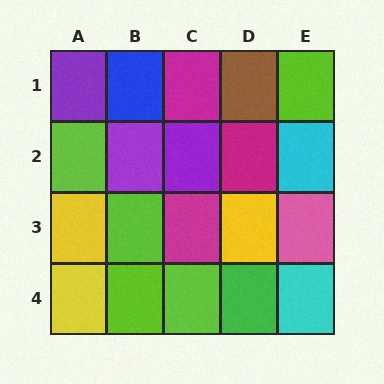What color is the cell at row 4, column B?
Lime.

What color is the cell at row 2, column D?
Magenta.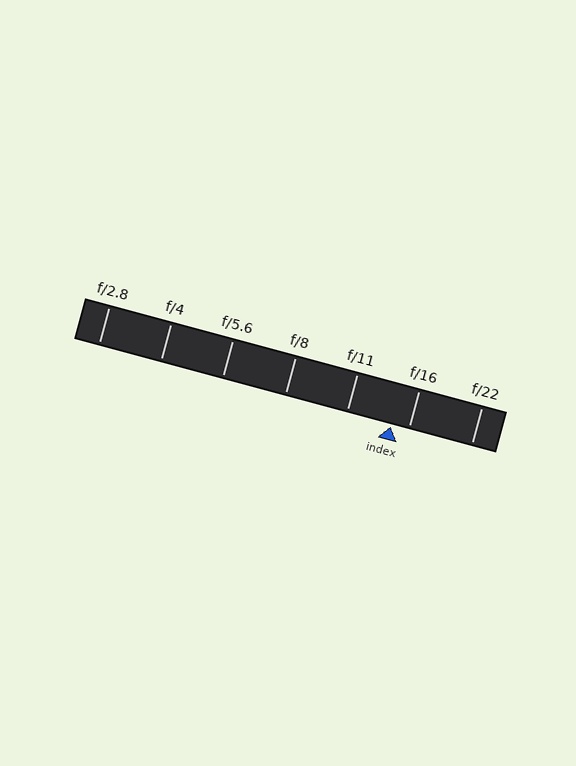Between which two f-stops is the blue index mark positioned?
The index mark is between f/11 and f/16.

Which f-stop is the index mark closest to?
The index mark is closest to f/16.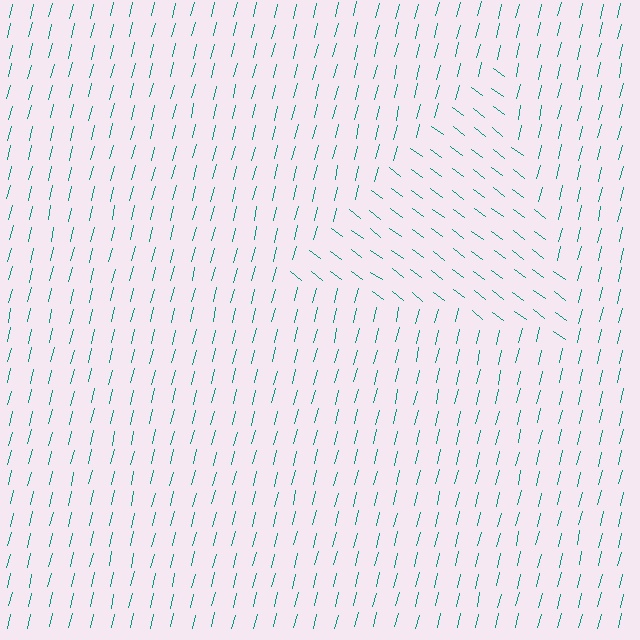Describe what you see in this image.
The image is filled with small teal line segments. A triangle region in the image has lines oriented differently from the surrounding lines, creating a visible texture boundary.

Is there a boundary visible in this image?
Yes, there is a texture boundary formed by a change in line orientation.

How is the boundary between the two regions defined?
The boundary is defined purely by a change in line orientation (approximately 67 degrees difference). All lines are the same color and thickness.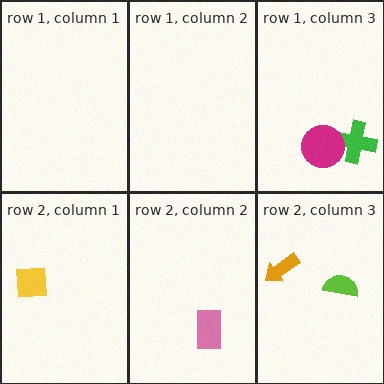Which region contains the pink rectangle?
The row 2, column 2 region.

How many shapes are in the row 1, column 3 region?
2.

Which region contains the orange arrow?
The row 2, column 3 region.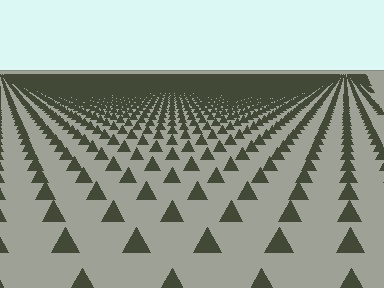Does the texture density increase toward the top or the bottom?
Density increases toward the top.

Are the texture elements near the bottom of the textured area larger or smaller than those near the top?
Larger. Near the bottom, elements are closer to the viewer and appear at a bigger on-screen size.